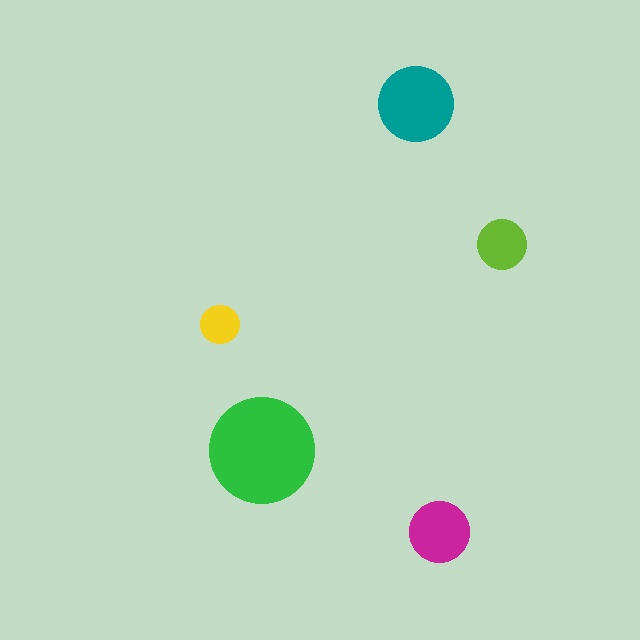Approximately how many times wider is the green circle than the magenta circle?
About 1.5 times wider.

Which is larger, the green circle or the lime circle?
The green one.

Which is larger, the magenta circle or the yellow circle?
The magenta one.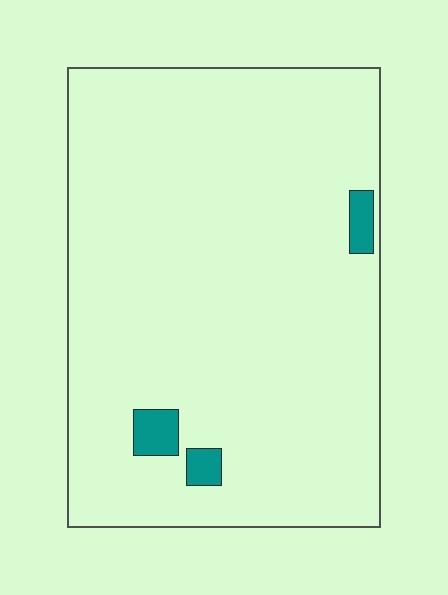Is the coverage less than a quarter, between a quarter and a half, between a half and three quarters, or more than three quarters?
Less than a quarter.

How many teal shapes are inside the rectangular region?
3.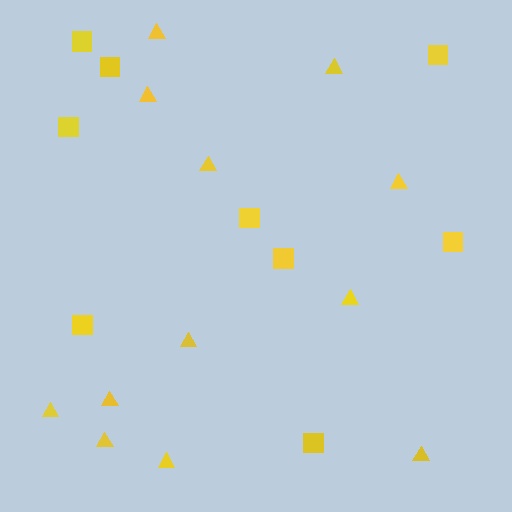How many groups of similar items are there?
There are 2 groups: one group of triangles (12) and one group of squares (9).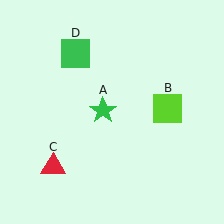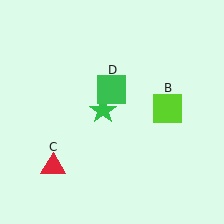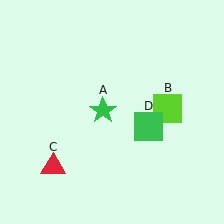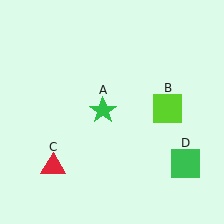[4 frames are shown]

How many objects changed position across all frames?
1 object changed position: green square (object D).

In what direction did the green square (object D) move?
The green square (object D) moved down and to the right.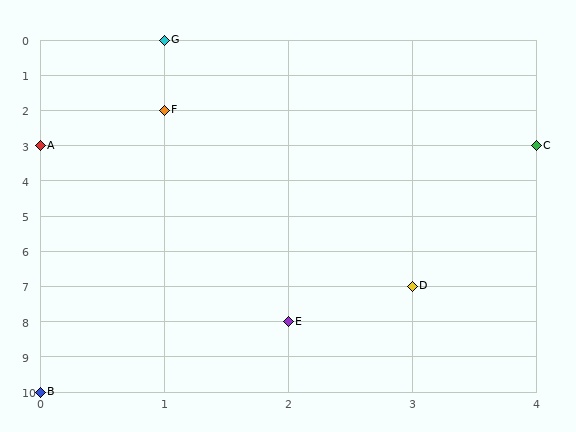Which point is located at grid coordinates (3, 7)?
Point D is at (3, 7).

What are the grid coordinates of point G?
Point G is at grid coordinates (1, 0).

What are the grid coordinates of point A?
Point A is at grid coordinates (0, 3).